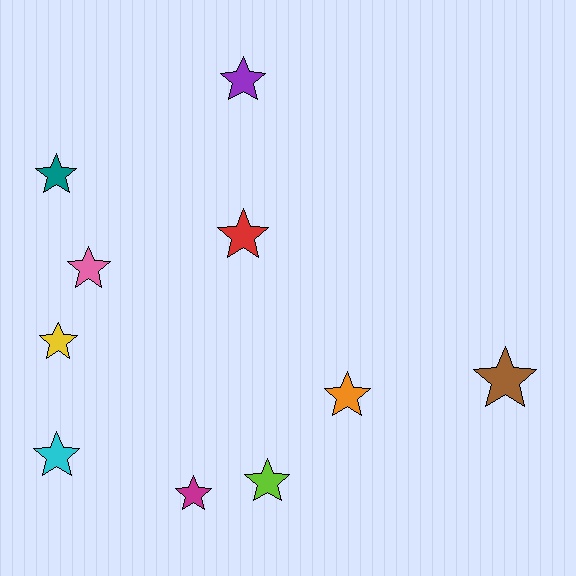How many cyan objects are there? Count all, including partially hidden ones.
There is 1 cyan object.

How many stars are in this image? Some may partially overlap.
There are 10 stars.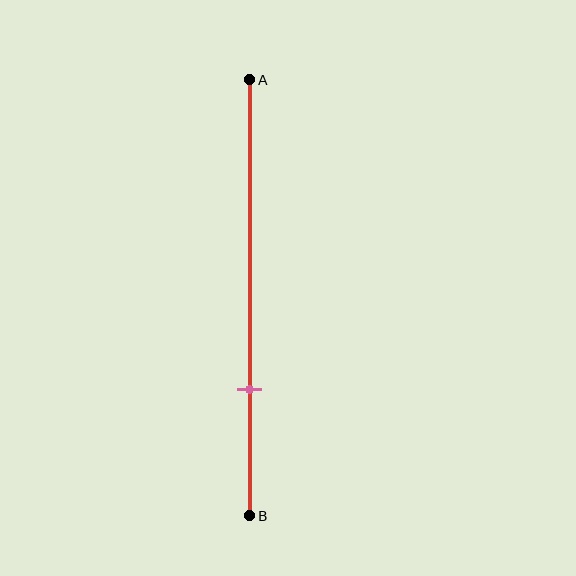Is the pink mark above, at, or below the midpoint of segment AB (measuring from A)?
The pink mark is below the midpoint of segment AB.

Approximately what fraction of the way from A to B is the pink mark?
The pink mark is approximately 70% of the way from A to B.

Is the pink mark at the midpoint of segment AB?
No, the mark is at about 70% from A, not at the 50% midpoint.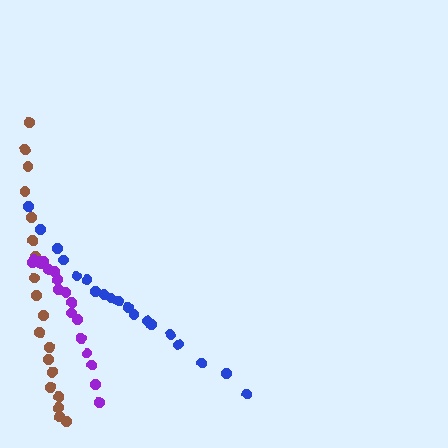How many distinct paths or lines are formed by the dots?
There are 3 distinct paths.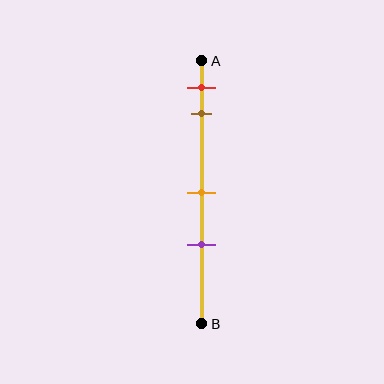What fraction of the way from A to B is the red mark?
The red mark is approximately 10% (0.1) of the way from A to B.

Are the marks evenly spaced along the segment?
No, the marks are not evenly spaced.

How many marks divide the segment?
There are 4 marks dividing the segment.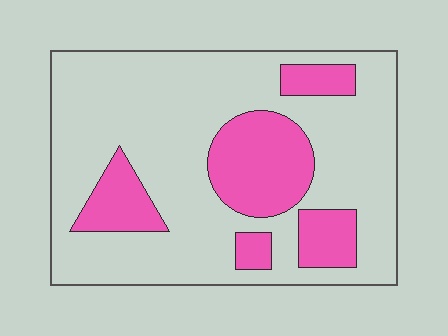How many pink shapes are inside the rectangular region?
5.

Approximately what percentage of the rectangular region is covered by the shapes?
Approximately 25%.